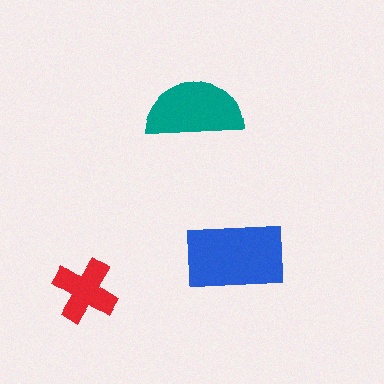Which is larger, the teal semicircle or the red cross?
The teal semicircle.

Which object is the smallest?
The red cross.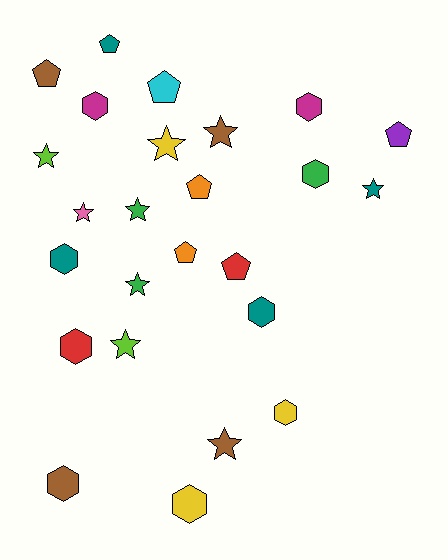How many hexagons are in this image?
There are 9 hexagons.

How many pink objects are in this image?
There is 1 pink object.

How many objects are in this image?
There are 25 objects.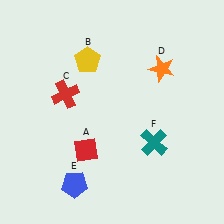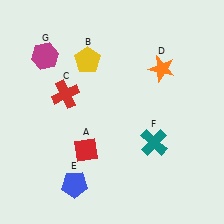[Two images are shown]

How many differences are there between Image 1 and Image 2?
There is 1 difference between the two images.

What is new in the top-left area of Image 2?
A magenta hexagon (G) was added in the top-left area of Image 2.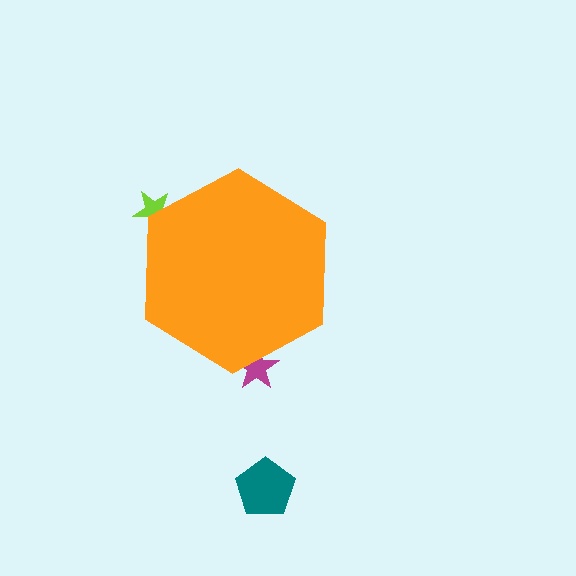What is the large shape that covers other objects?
An orange hexagon.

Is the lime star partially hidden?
Yes, the lime star is partially hidden behind the orange hexagon.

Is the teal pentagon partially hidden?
No, the teal pentagon is fully visible.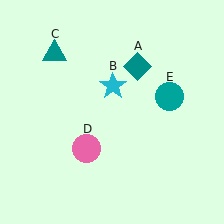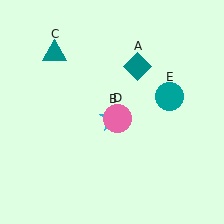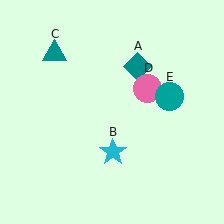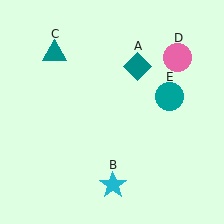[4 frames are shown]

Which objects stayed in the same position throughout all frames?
Teal diamond (object A) and teal triangle (object C) and teal circle (object E) remained stationary.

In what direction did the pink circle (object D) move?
The pink circle (object D) moved up and to the right.